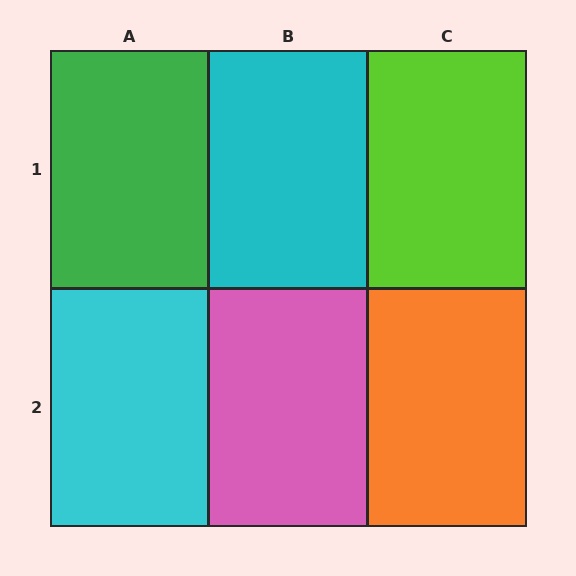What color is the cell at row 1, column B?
Cyan.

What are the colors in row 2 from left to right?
Cyan, pink, orange.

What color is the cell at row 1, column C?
Lime.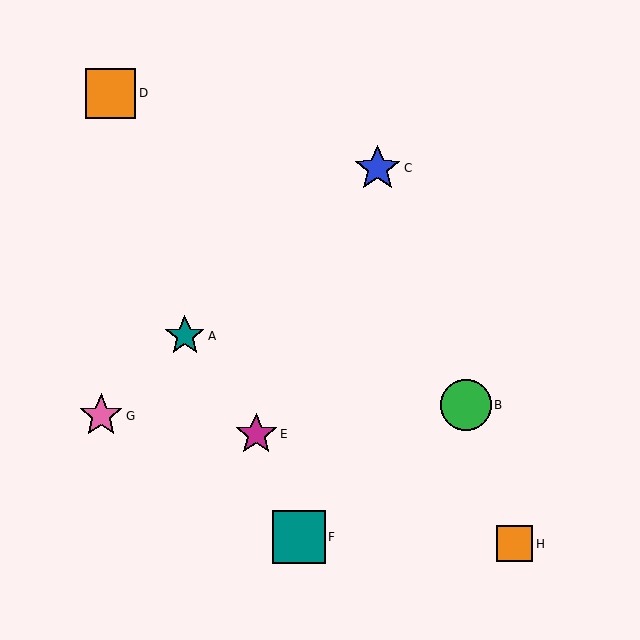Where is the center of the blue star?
The center of the blue star is at (378, 168).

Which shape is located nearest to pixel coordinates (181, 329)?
The teal star (labeled A) at (185, 336) is nearest to that location.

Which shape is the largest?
The teal square (labeled F) is the largest.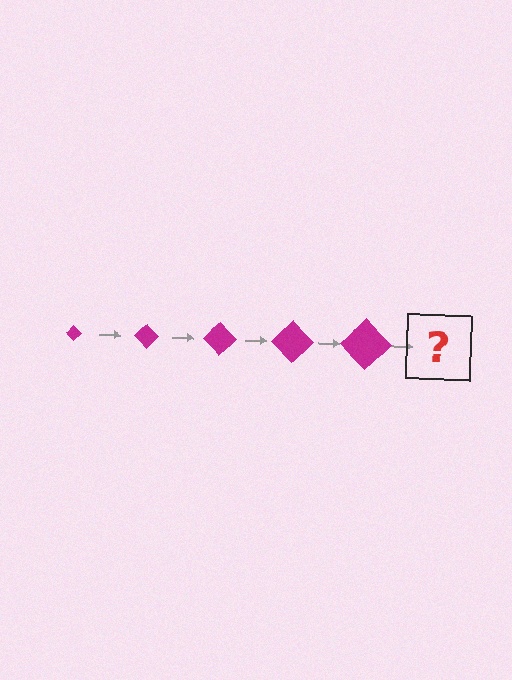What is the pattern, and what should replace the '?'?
The pattern is that the diamond gets progressively larger each step. The '?' should be a magenta diamond, larger than the previous one.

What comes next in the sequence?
The next element should be a magenta diamond, larger than the previous one.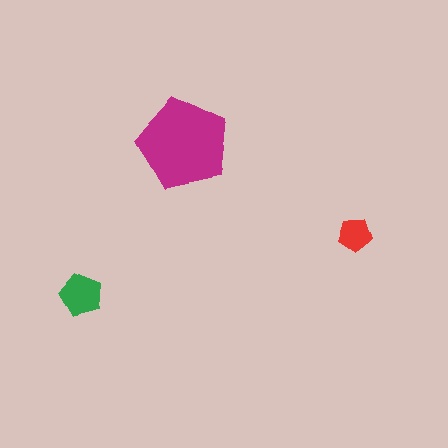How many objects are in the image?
There are 3 objects in the image.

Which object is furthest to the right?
The red pentagon is rightmost.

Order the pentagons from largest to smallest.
the magenta one, the green one, the red one.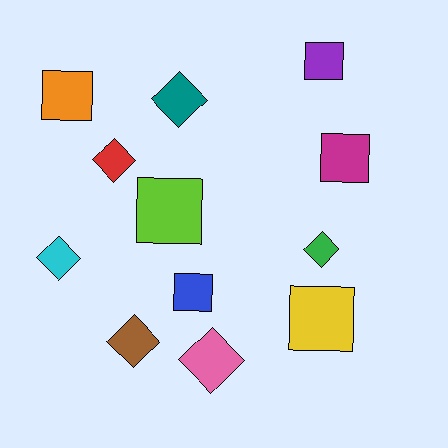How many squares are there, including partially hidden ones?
There are 6 squares.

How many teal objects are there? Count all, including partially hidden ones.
There is 1 teal object.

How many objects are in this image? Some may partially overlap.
There are 12 objects.